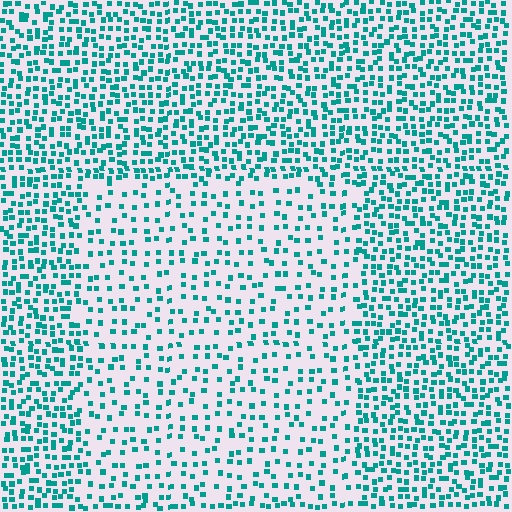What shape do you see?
I see a rectangle.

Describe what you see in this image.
The image contains small teal elements arranged at two different densities. A rectangle-shaped region is visible where the elements are less densely packed than the surrounding area.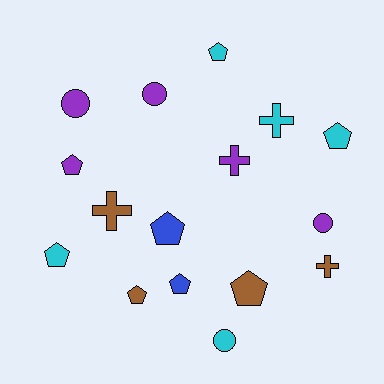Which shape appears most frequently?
Pentagon, with 8 objects.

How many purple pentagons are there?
There is 1 purple pentagon.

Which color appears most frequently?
Purple, with 5 objects.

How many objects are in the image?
There are 16 objects.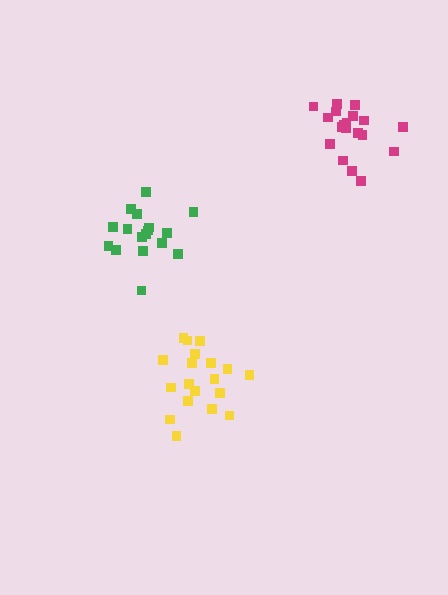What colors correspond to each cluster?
The clusters are colored: green, magenta, yellow.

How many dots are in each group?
Group 1: 17 dots, Group 2: 19 dots, Group 3: 19 dots (55 total).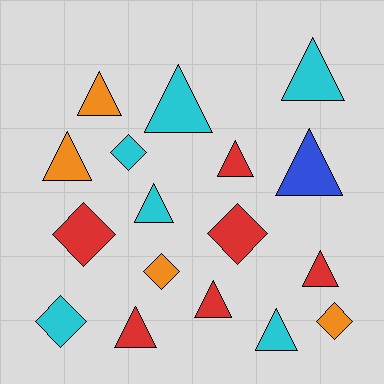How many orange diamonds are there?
There are 2 orange diamonds.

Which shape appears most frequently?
Triangle, with 11 objects.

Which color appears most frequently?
Cyan, with 6 objects.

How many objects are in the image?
There are 17 objects.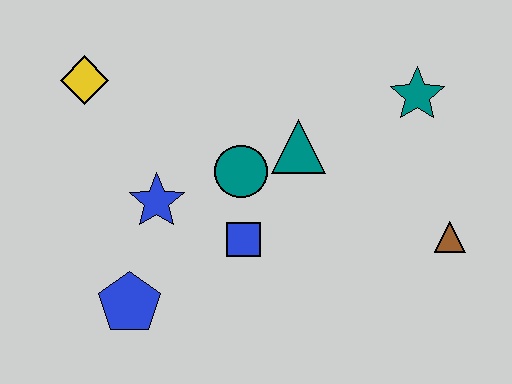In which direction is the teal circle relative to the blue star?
The teal circle is to the right of the blue star.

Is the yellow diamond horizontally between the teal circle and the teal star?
No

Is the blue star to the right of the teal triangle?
No